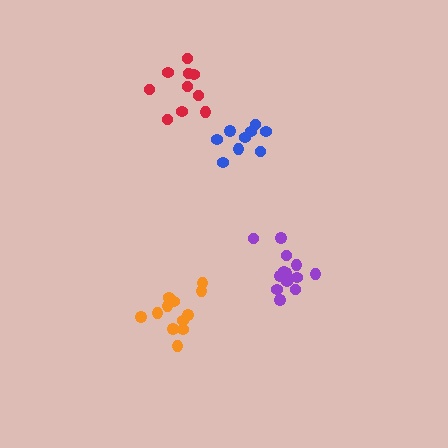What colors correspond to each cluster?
The clusters are colored: blue, purple, red, orange.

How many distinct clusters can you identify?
There are 4 distinct clusters.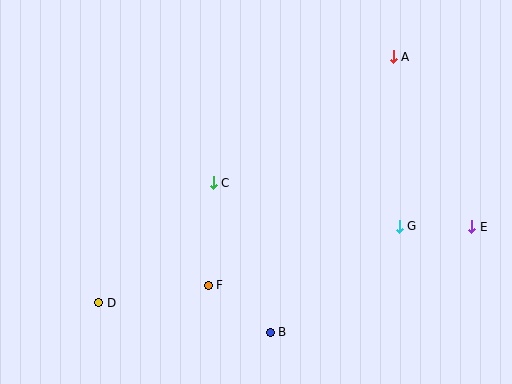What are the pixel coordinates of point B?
Point B is at (270, 332).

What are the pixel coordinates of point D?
Point D is at (99, 303).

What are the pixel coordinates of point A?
Point A is at (393, 57).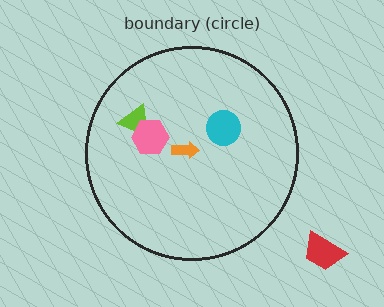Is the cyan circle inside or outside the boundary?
Inside.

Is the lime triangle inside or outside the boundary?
Inside.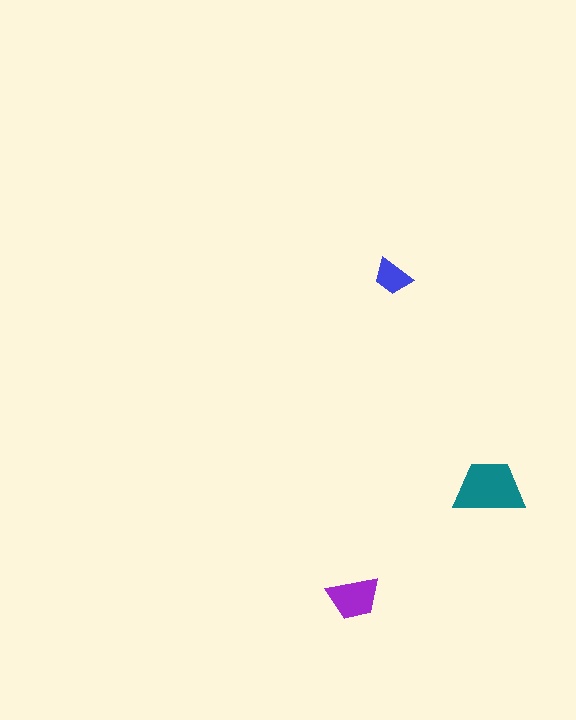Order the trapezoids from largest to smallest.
the teal one, the purple one, the blue one.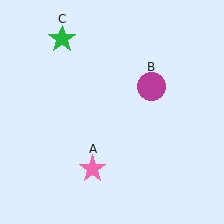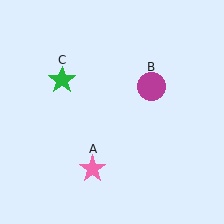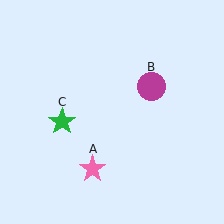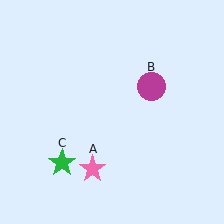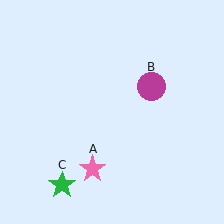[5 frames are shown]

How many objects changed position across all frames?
1 object changed position: green star (object C).